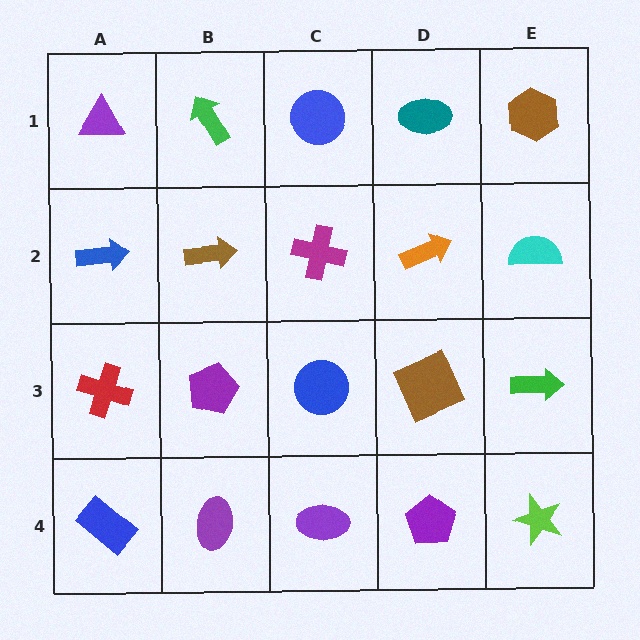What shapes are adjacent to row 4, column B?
A purple pentagon (row 3, column B), a blue rectangle (row 4, column A), a purple ellipse (row 4, column C).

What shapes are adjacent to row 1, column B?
A brown arrow (row 2, column B), a purple triangle (row 1, column A), a blue circle (row 1, column C).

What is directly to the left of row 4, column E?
A purple pentagon.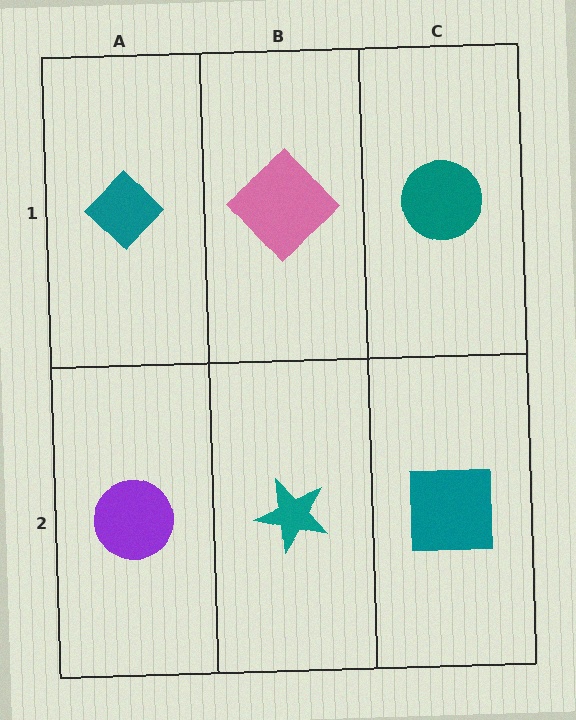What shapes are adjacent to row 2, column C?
A teal circle (row 1, column C), a teal star (row 2, column B).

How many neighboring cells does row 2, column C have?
2.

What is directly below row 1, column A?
A purple circle.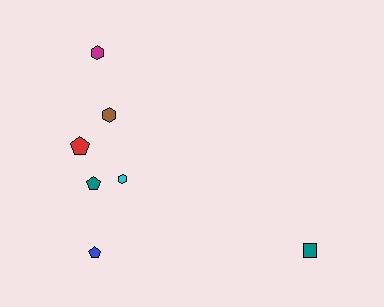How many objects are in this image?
There are 7 objects.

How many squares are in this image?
There is 1 square.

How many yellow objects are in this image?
There are no yellow objects.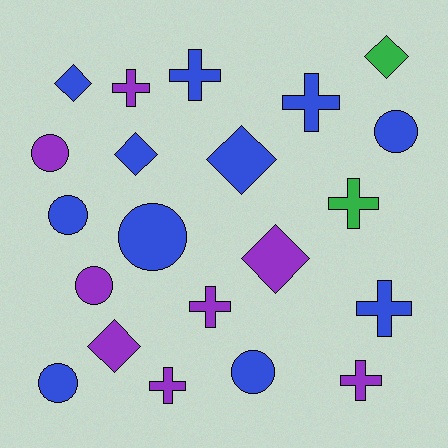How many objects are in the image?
There are 21 objects.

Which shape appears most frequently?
Cross, with 8 objects.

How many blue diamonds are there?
There are 3 blue diamonds.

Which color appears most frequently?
Blue, with 11 objects.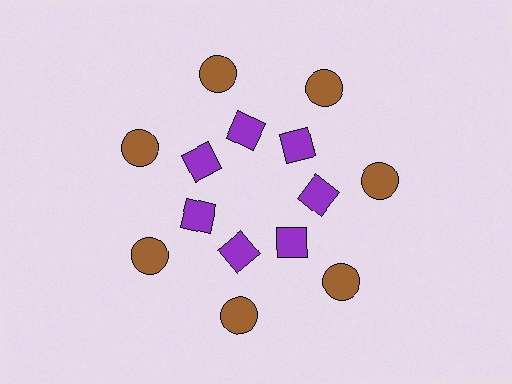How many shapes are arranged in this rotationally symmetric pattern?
There are 14 shapes, arranged in 7 groups of 2.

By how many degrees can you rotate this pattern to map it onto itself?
The pattern maps onto itself every 51 degrees of rotation.